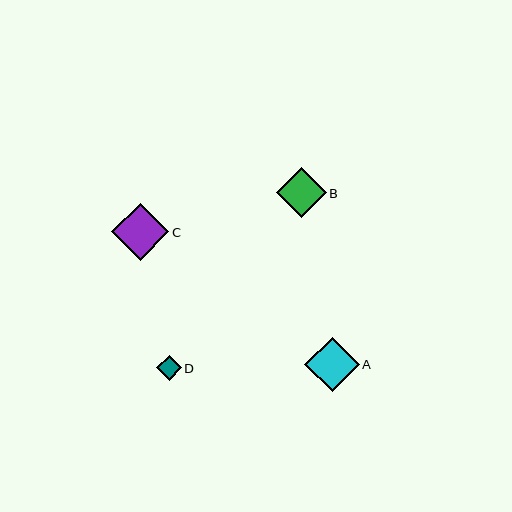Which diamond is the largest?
Diamond C is the largest with a size of approximately 57 pixels.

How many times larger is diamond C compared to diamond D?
Diamond C is approximately 2.3 times the size of diamond D.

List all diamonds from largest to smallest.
From largest to smallest: C, A, B, D.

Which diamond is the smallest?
Diamond D is the smallest with a size of approximately 25 pixels.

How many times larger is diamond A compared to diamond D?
Diamond A is approximately 2.2 times the size of diamond D.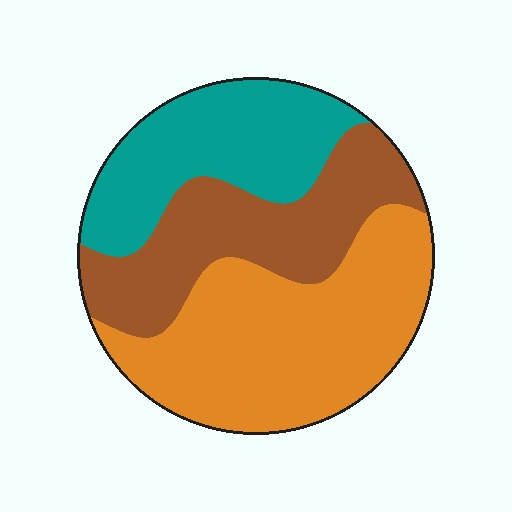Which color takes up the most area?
Orange, at roughly 45%.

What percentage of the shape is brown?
Brown covers around 30% of the shape.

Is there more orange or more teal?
Orange.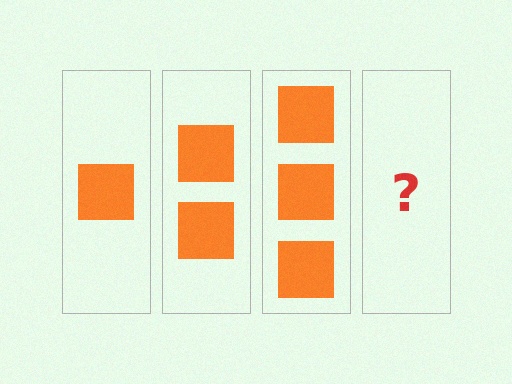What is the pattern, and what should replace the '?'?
The pattern is that each step adds one more square. The '?' should be 4 squares.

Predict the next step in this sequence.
The next step is 4 squares.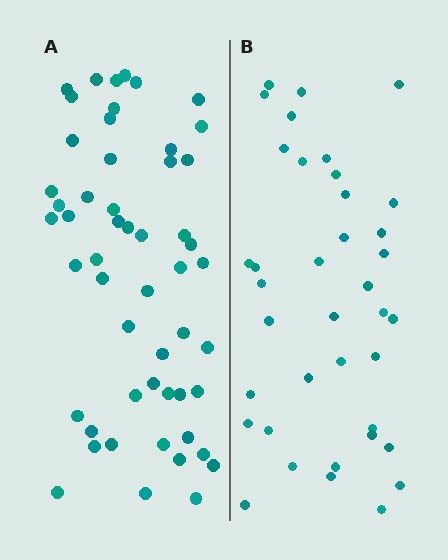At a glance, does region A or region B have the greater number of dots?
Region A (the left region) has more dots.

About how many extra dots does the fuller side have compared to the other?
Region A has approximately 15 more dots than region B.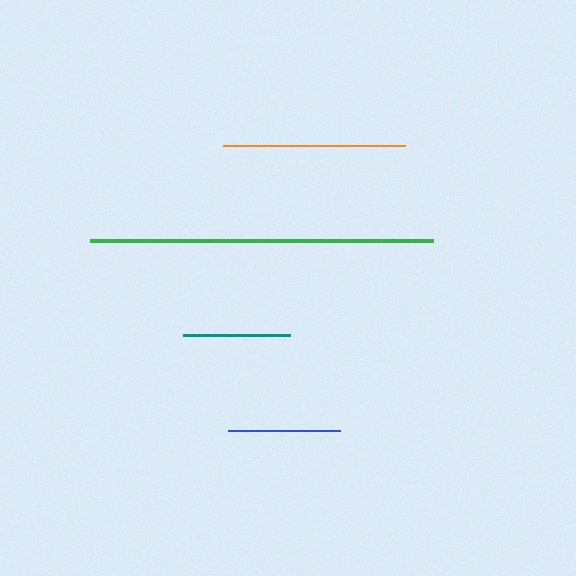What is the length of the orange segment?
The orange segment is approximately 183 pixels long.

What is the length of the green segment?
The green segment is approximately 343 pixels long.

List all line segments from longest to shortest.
From longest to shortest: green, orange, blue, teal.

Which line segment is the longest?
The green line is the longest at approximately 343 pixels.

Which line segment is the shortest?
The teal line is the shortest at approximately 107 pixels.